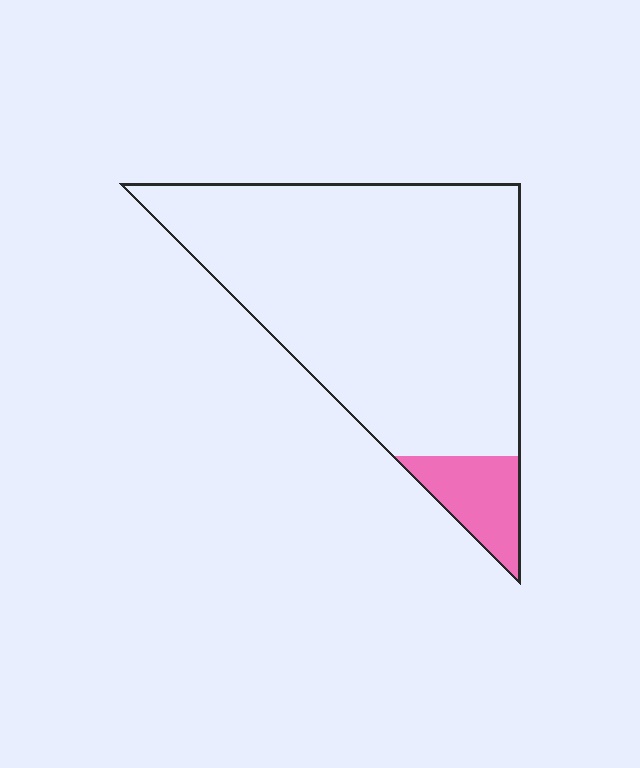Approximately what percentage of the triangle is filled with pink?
Approximately 10%.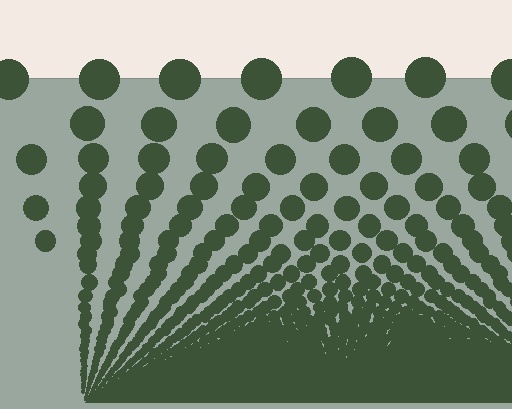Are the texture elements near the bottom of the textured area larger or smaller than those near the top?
Smaller. The gradient is inverted — elements near the bottom are smaller and denser.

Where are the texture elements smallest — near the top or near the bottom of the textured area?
Near the bottom.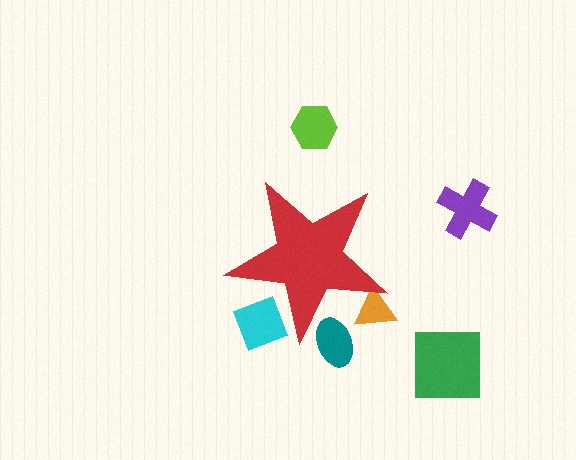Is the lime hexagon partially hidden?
No, the lime hexagon is fully visible.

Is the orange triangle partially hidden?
Yes, the orange triangle is partially hidden behind the red star.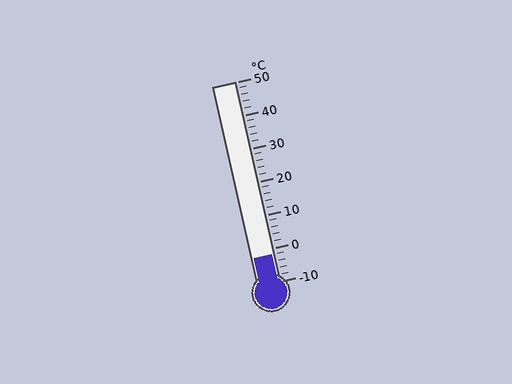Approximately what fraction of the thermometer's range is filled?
The thermometer is filled to approximately 15% of its range.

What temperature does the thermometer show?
The thermometer shows approximately -2°C.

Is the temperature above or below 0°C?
The temperature is below 0°C.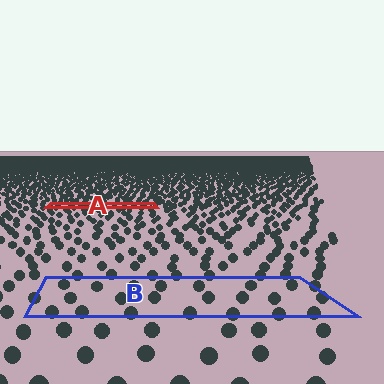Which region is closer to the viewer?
Region B is closer. The texture elements there are larger and more spread out.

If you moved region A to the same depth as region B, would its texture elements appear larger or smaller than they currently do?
They would appear larger. At a closer depth, the same texture elements are projected at a bigger on-screen size.